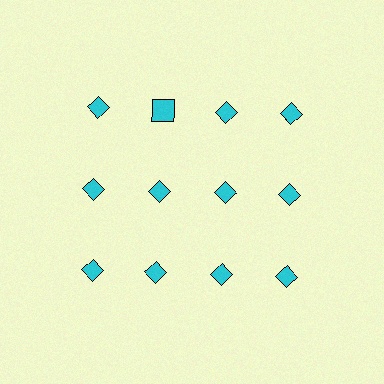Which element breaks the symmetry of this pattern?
The cyan square in the top row, second from left column breaks the symmetry. All other shapes are cyan diamonds.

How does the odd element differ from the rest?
It has a different shape: square instead of diamond.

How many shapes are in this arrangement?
There are 12 shapes arranged in a grid pattern.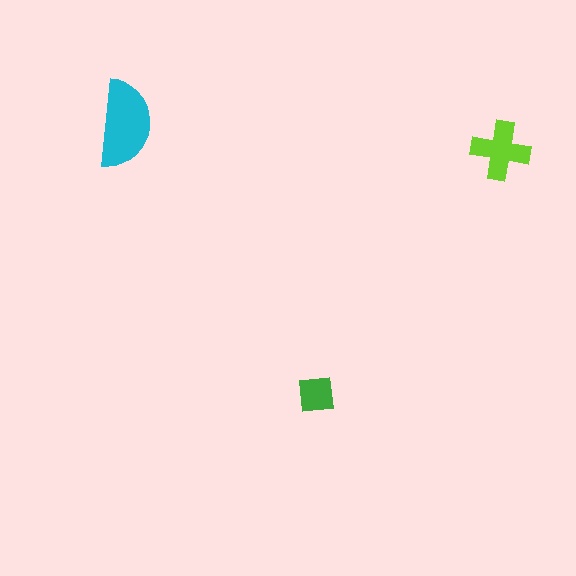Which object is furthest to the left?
The cyan semicircle is leftmost.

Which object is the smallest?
The green square.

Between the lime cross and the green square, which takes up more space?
The lime cross.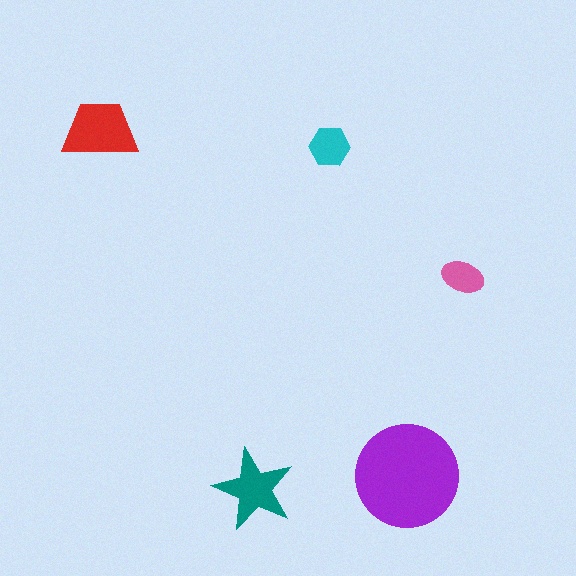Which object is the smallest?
The pink ellipse.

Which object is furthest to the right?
The pink ellipse is rightmost.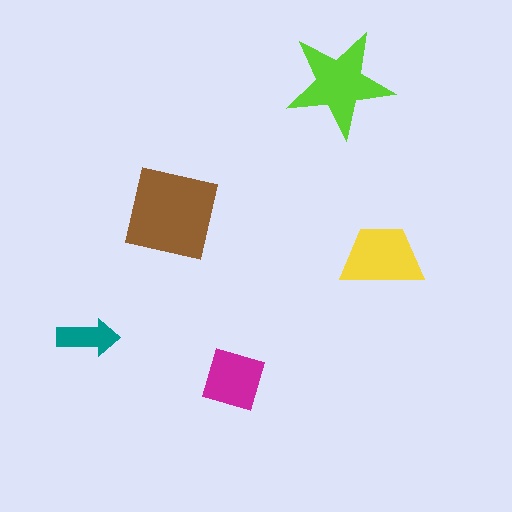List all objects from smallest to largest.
The teal arrow, the magenta diamond, the yellow trapezoid, the lime star, the brown square.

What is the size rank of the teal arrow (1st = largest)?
5th.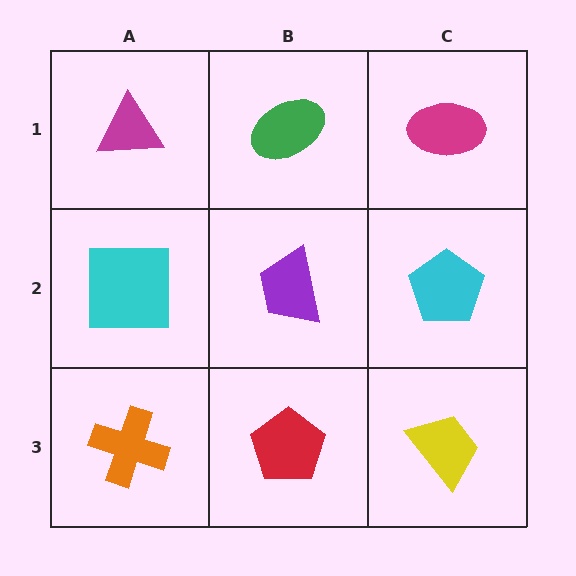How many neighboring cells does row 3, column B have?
3.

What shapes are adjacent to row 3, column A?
A cyan square (row 2, column A), a red pentagon (row 3, column B).